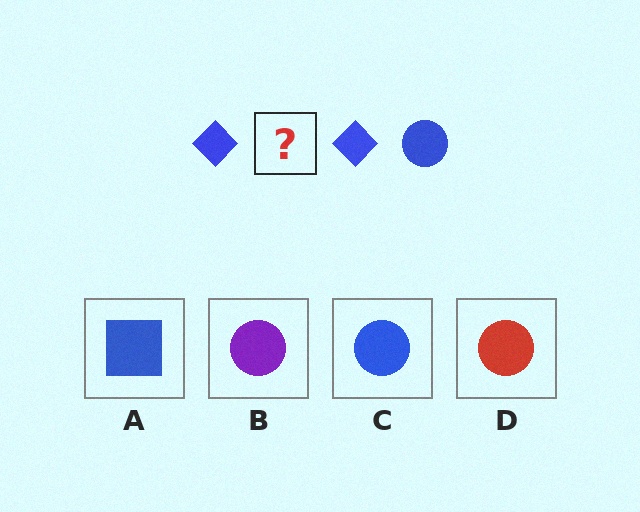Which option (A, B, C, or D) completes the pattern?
C.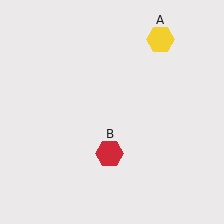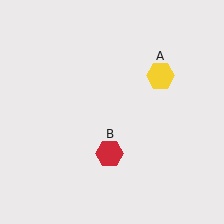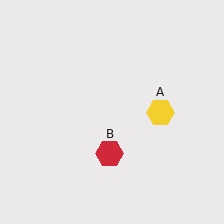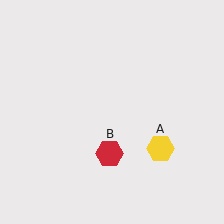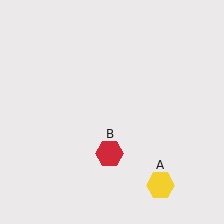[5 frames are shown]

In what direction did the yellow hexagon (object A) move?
The yellow hexagon (object A) moved down.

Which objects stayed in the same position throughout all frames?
Red hexagon (object B) remained stationary.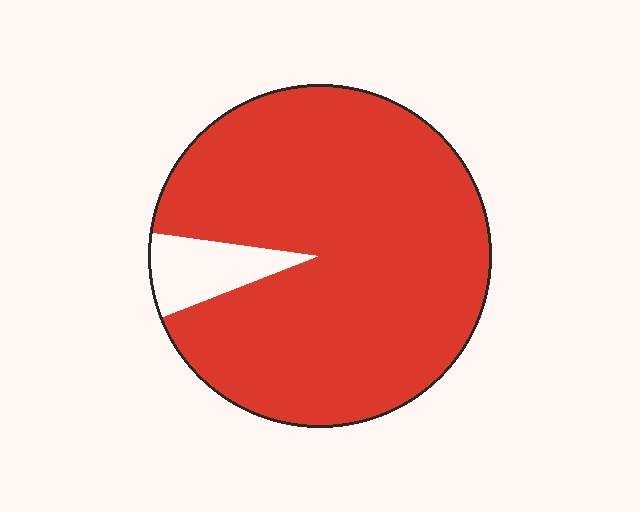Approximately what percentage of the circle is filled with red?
Approximately 90%.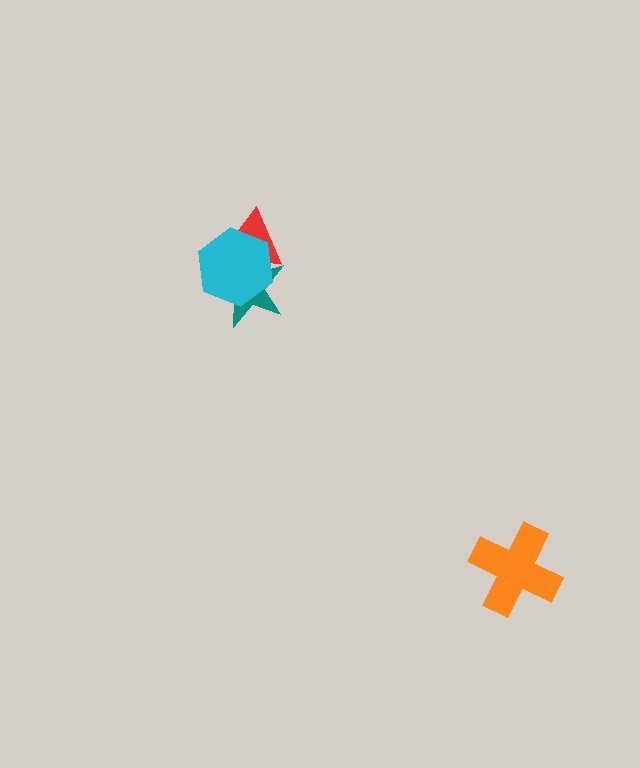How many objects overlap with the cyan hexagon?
2 objects overlap with the cyan hexagon.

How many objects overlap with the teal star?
2 objects overlap with the teal star.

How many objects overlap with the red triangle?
2 objects overlap with the red triangle.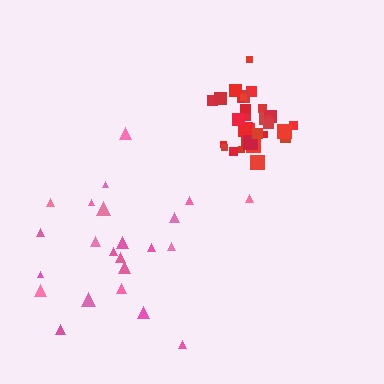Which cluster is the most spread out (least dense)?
Pink.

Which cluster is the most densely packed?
Red.